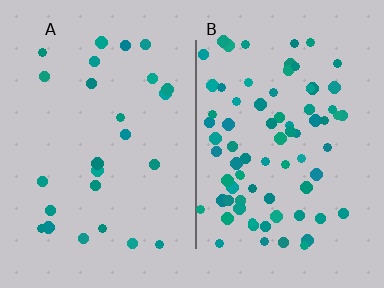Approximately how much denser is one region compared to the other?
Approximately 3.2× — region B over region A.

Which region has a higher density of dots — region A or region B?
B (the right).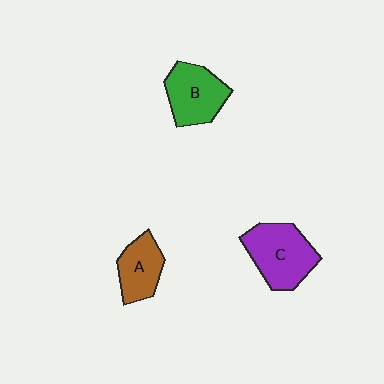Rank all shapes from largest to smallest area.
From largest to smallest: C (purple), B (green), A (brown).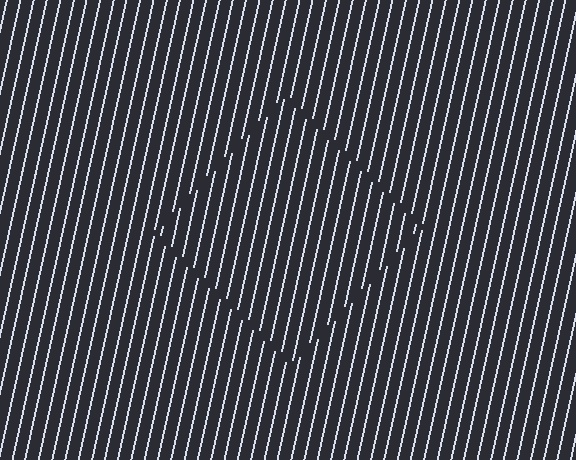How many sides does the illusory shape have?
4 sides — the line-ends trace a square.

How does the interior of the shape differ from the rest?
The interior of the shape contains the same grating, shifted by half a period — the contour is defined by the phase discontinuity where line-ends from the inner and outer gratings abut.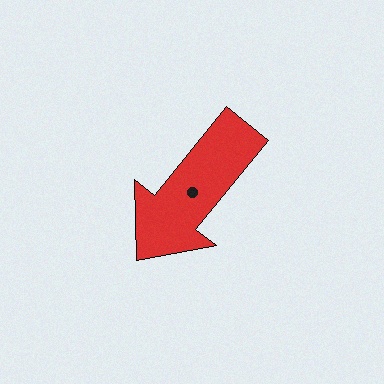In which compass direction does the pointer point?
Southwest.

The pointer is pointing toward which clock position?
Roughly 7 o'clock.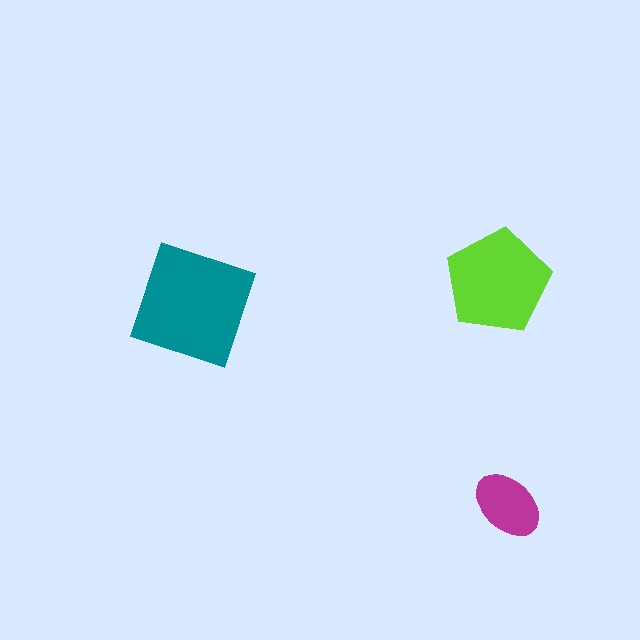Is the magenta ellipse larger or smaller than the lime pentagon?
Smaller.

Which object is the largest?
The teal square.